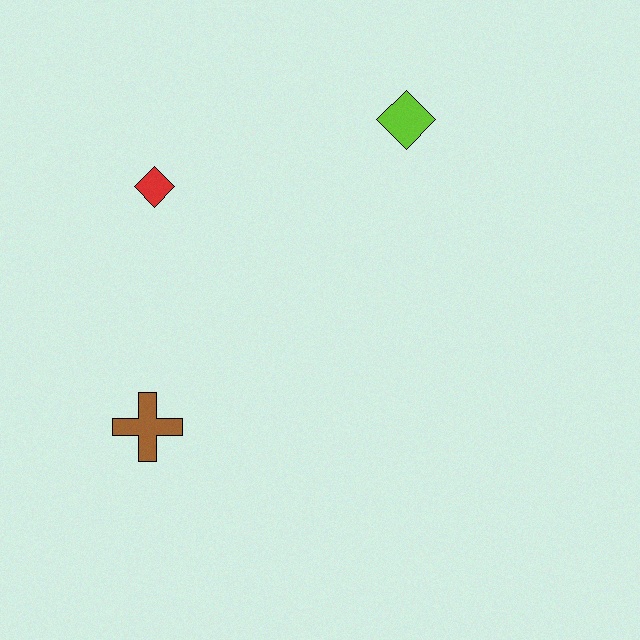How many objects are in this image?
There are 3 objects.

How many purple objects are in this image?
There are no purple objects.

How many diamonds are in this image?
There are 2 diamonds.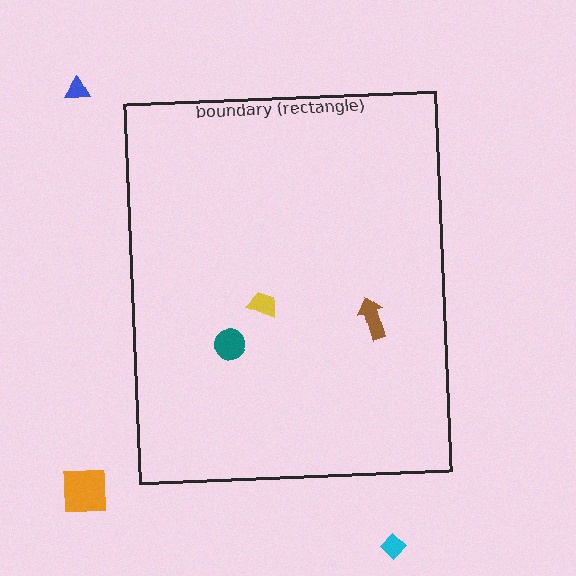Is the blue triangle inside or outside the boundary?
Outside.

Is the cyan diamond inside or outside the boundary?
Outside.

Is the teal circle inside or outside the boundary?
Inside.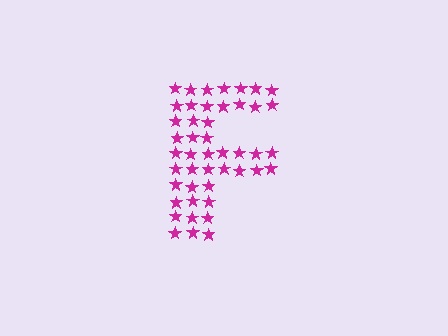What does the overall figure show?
The overall figure shows the letter F.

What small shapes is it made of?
It is made of small stars.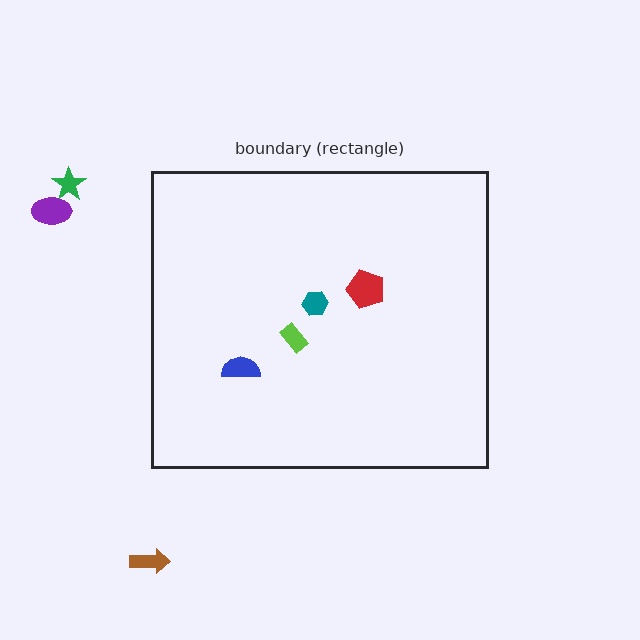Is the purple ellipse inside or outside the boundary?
Outside.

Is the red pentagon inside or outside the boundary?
Inside.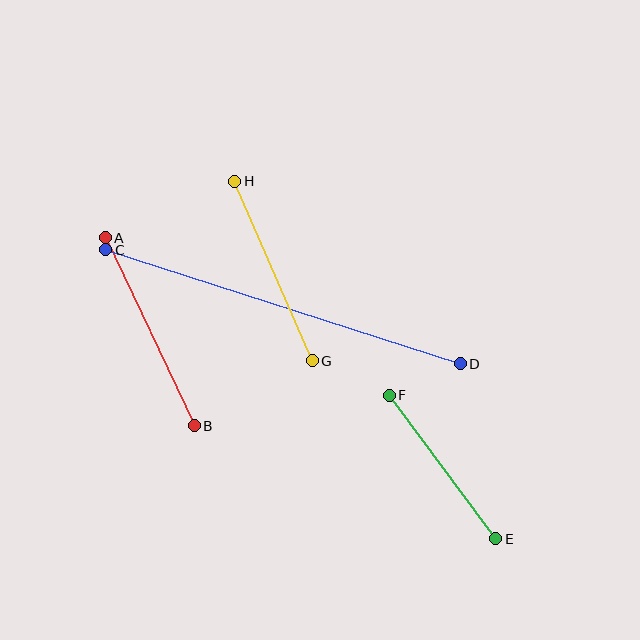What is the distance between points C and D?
The distance is approximately 373 pixels.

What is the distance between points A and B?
The distance is approximately 208 pixels.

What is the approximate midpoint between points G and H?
The midpoint is at approximately (274, 271) pixels.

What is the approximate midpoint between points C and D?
The midpoint is at approximately (283, 307) pixels.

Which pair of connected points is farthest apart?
Points C and D are farthest apart.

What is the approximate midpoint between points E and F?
The midpoint is at approximately (443, 467) pixels.